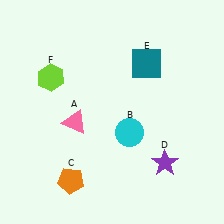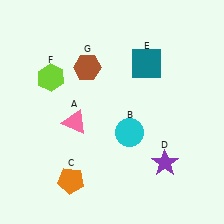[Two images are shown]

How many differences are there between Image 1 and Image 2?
There is 1 difference between the two images.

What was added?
A brown hexagon (G) was added in Image 2.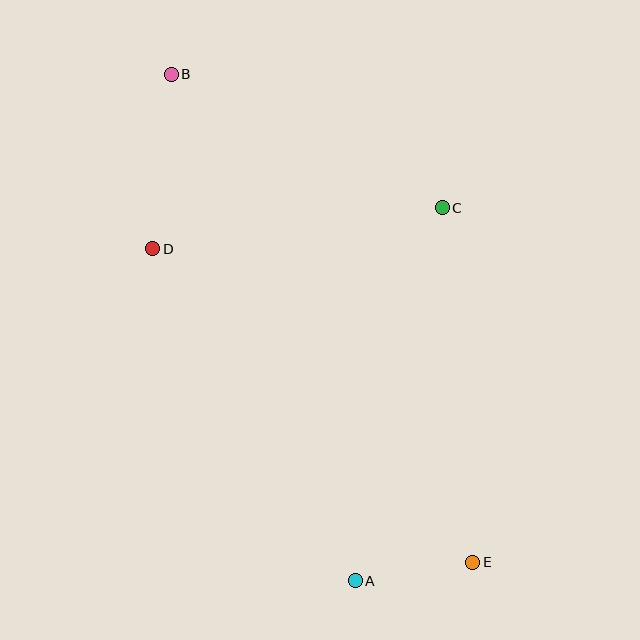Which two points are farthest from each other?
Points B and E are farthest from each other.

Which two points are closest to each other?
Points A and E are closest to each other.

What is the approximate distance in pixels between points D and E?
The distance between D and E is approximately 448 pixels.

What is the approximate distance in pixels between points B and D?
The distance between B and D is approximately 175 pixels.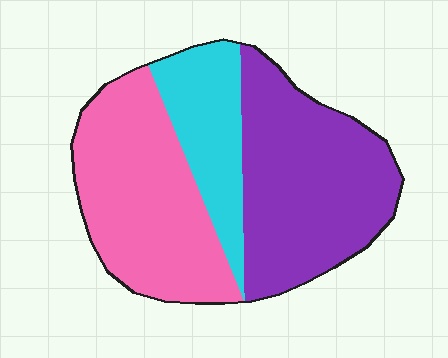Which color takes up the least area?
Cyan, at roughly 20%.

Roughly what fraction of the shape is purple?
Purple takes up about two fifths (2/5) of the shape.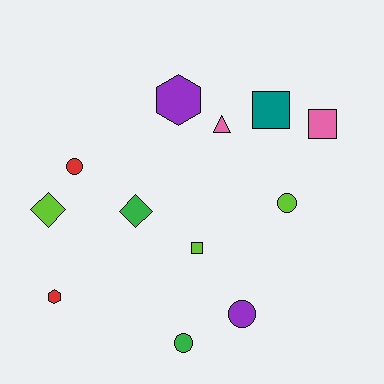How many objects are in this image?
There are 12 objects.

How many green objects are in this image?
There are 2 green objects.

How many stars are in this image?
There are no stars.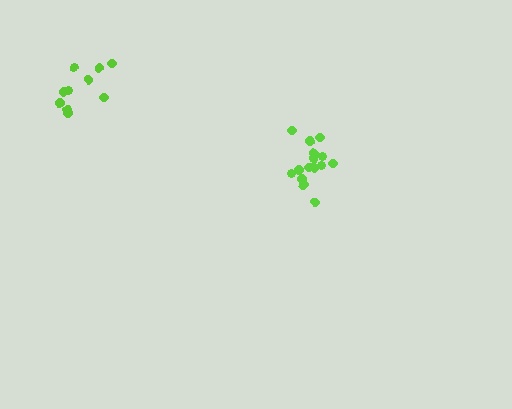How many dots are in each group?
Group 1: 16 dots, Group 2: 10 dots (26 total).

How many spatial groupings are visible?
There are 2 spatial groupings.